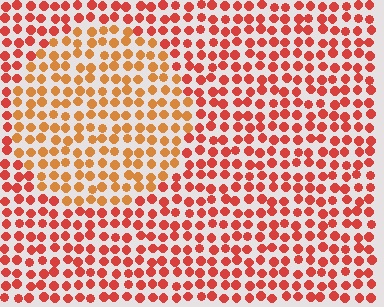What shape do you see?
I see a circle.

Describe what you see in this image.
The image is filled with small red elements in a uniform arrangement. A circle-shaped region is visible where the elements are tinted to a slightly different hue, forming a subtle color boundary.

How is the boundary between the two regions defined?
The boundary is defined purely by a slight shift in hue (about 28 degrees). Spacing, size, and orientation are identical on both sides.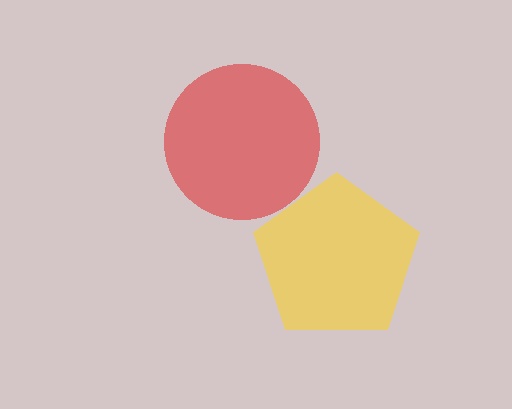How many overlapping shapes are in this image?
There are 2 overlapping shapes in the image.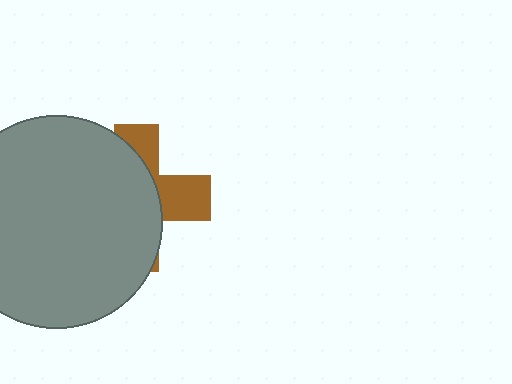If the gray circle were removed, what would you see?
You would see the complete brown cross.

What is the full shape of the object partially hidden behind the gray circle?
The partially hidden object is a brown cross.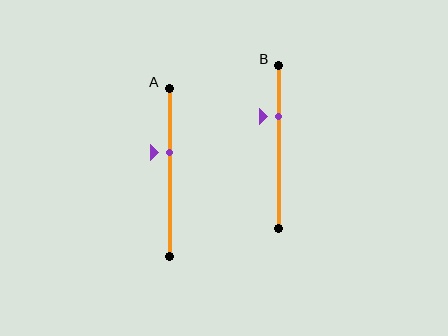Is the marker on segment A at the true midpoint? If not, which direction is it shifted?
No, the marker on segment A is shifted upward by about 12% of the segment length.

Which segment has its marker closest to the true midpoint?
Segment A has its marker closest to the true midpoint.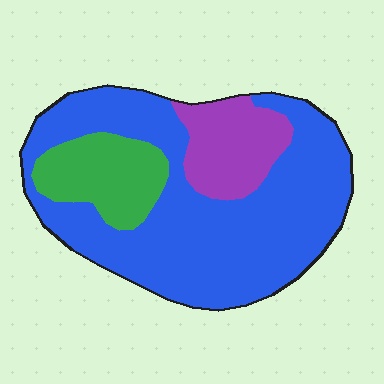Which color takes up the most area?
Blue, at roughly 70%.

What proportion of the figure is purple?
Purple covers 16% of the figure.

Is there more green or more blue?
Blue.